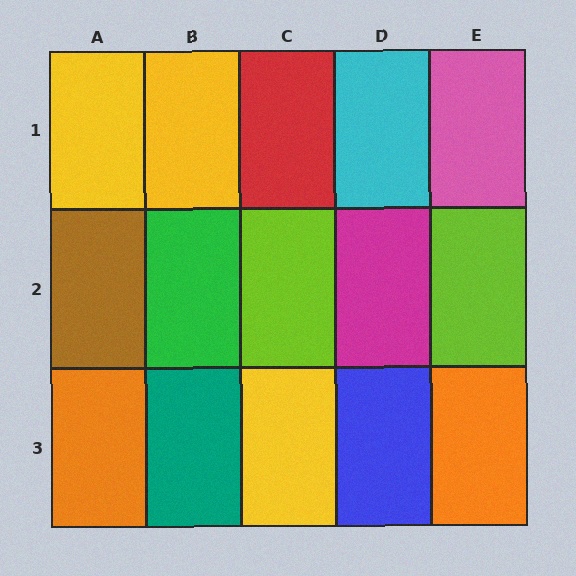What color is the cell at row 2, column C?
Lime.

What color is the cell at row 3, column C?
Yellow.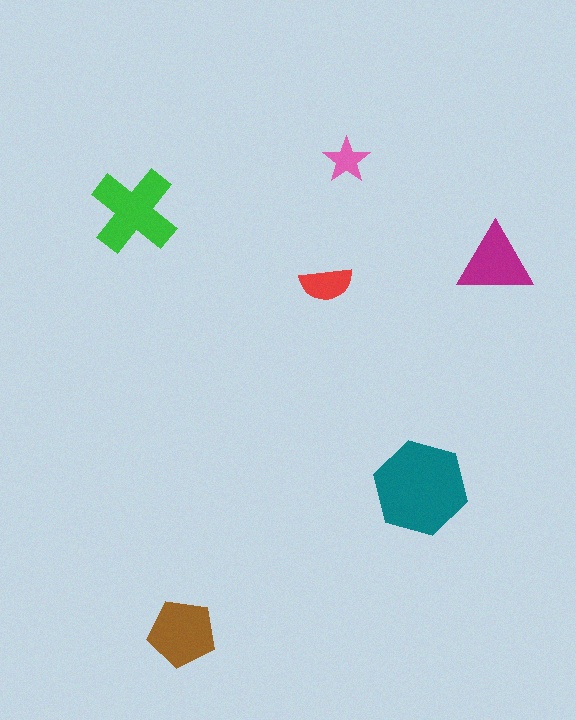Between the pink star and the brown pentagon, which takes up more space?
The brown pentagon.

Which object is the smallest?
The pink star.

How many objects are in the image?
There are 6 objects in the image.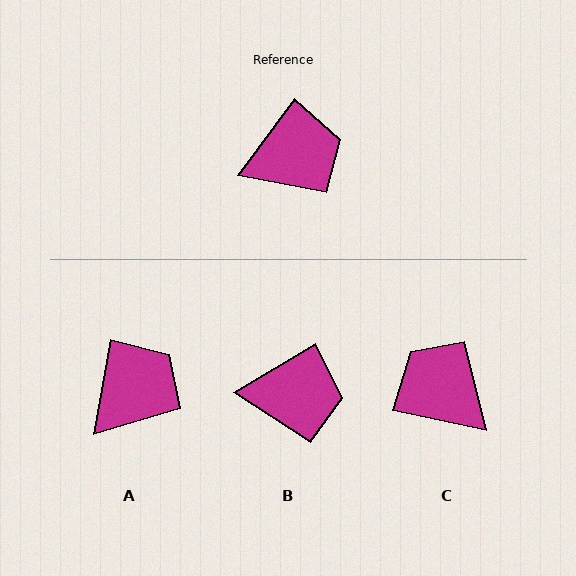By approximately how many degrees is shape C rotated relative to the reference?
Approximately 115 degrees counter-clockwise.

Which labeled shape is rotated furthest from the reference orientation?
C, about 115 degrees away.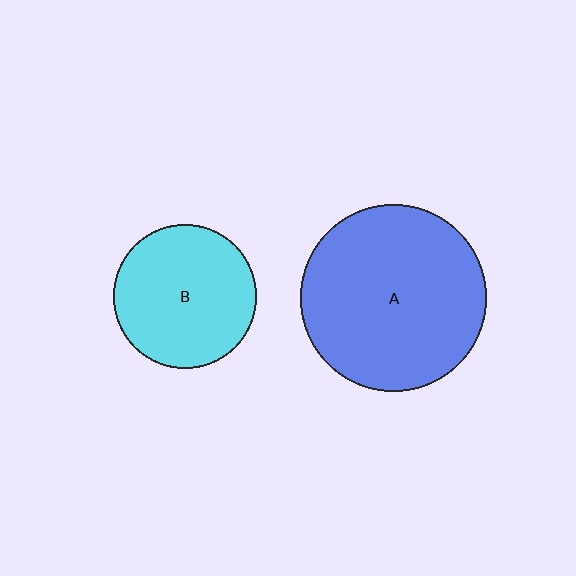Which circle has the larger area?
Circle A (blue).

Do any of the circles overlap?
No, none of the circles overlap.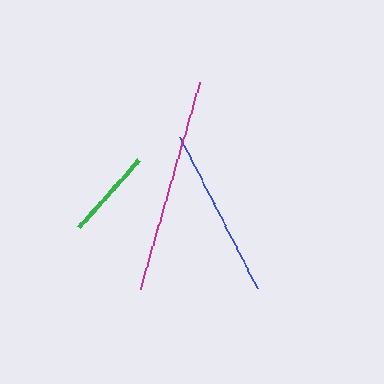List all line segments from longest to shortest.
From longest to shortest: magenta, blue, green.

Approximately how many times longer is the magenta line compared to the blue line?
The magenta line is approximately 1.3 times the length of the blue line.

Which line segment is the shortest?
The green line is the shortest at approximately 91 pixels.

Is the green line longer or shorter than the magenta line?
The magenta line is longer than the green line.